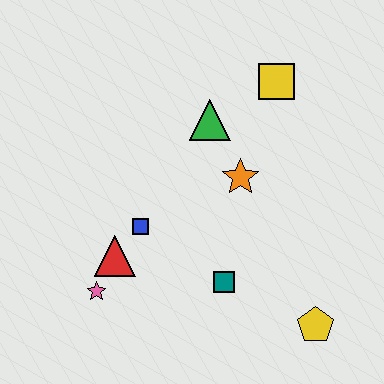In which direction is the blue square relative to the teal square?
The blue square is to the left of the teal square.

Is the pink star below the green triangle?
Yes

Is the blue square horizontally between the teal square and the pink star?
Yes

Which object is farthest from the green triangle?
The yellow pentagon is farthest from the green triangle.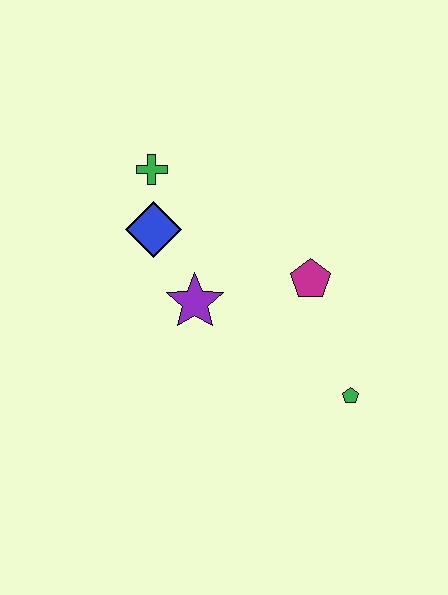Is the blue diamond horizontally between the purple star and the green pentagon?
No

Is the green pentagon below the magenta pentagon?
Yes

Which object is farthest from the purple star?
The green pentagon is farthest from the purple star.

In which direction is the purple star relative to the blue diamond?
The purple star is below the blue diamond.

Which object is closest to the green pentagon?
The magenta pentagon is closest to the green pentagon.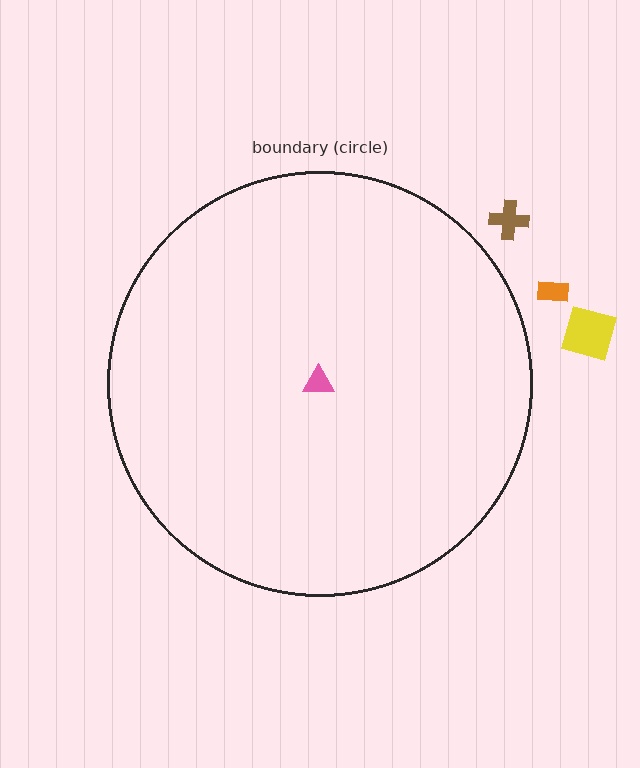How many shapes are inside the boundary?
1 inside, 3 outside.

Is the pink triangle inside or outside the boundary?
Inside.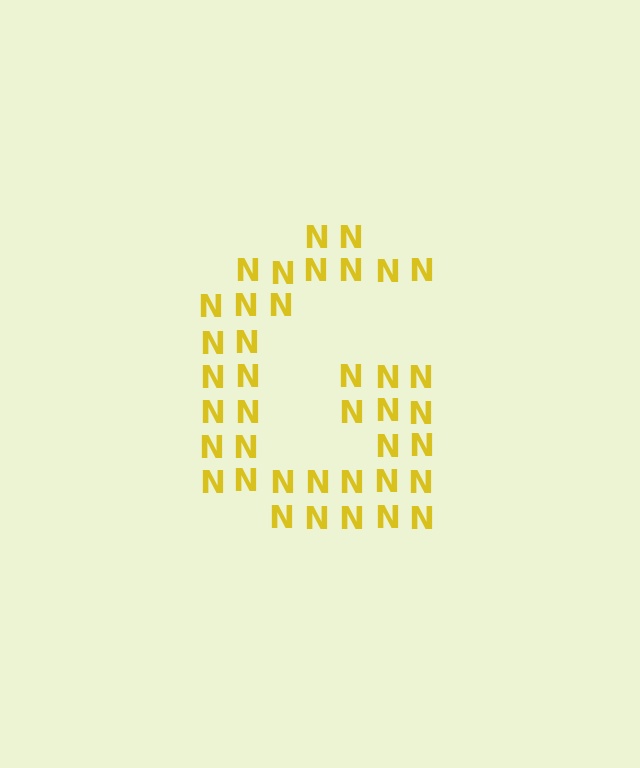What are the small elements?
The small elements are letter N's.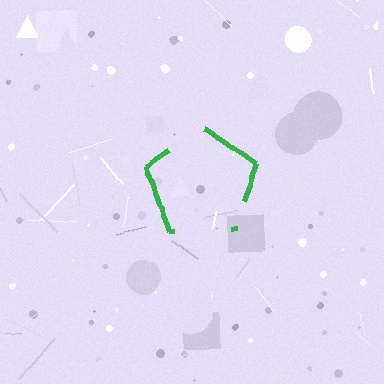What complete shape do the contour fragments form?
The contour fragments form a pentagon.